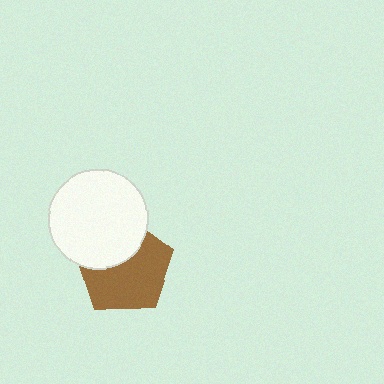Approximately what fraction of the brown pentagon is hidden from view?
Roughly 36% of the brown pentagon is hidden behind the white circle.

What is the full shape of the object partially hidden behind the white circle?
The partially hidden object is a brown pentagon.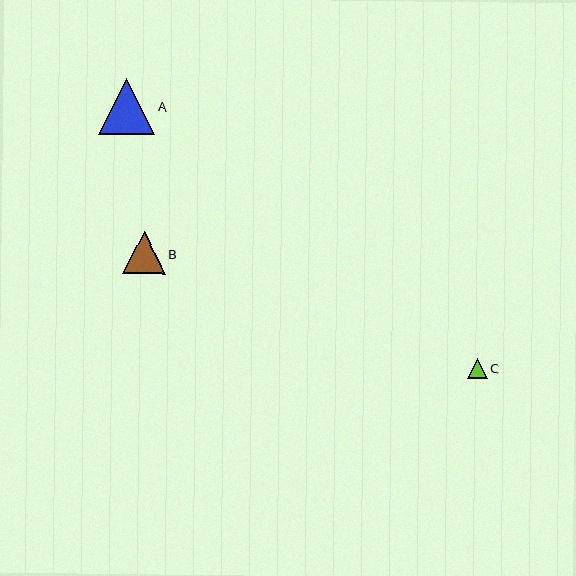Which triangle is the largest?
Triangle A is the largest with a size of approximately 57 pixels.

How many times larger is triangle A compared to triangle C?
Triangle A is approximately 2.8 times the size of triangle C.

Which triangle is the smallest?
Triangle C is the smallest with a size of approximately 20 pixels.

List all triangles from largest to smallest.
From largest to smallest: A, B, C.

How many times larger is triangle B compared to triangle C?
Triangle B is approximately 2.1 times the size of triangle C.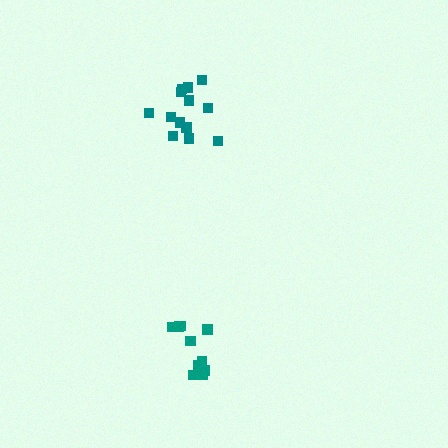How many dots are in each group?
Group 1: 10 dots, Group 2: 13 dots (23 total).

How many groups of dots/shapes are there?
There are 2 groups.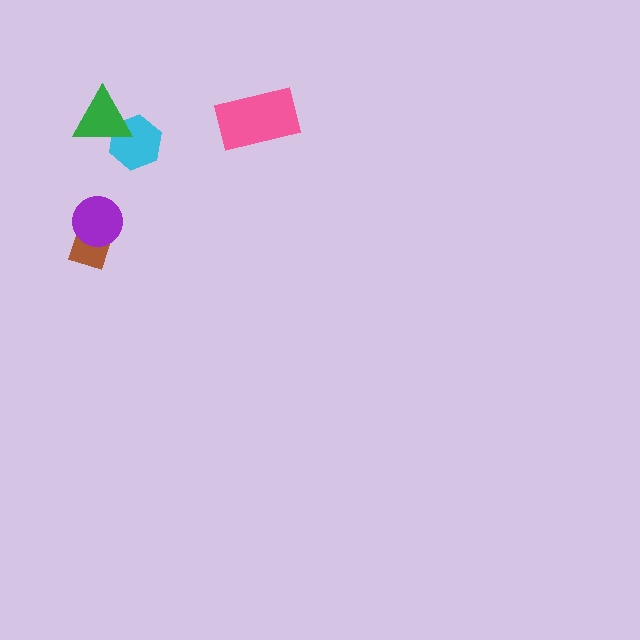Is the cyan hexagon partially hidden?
Yes, it is partially covered by another shape.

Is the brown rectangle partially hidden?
Yes, it is partially covered by another shape.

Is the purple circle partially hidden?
No, no other shape covers it.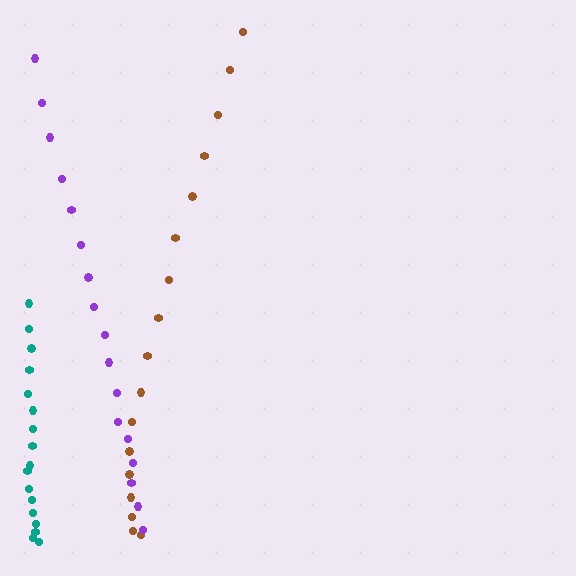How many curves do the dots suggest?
There are 3 distinct paths.